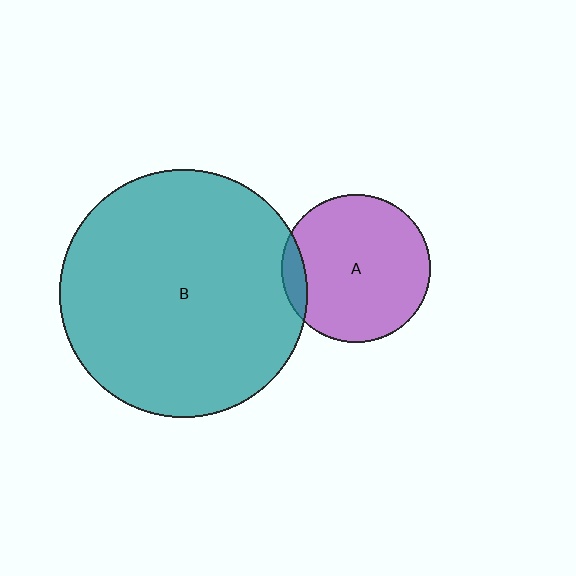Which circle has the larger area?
Circle B (teal).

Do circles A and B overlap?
Yes.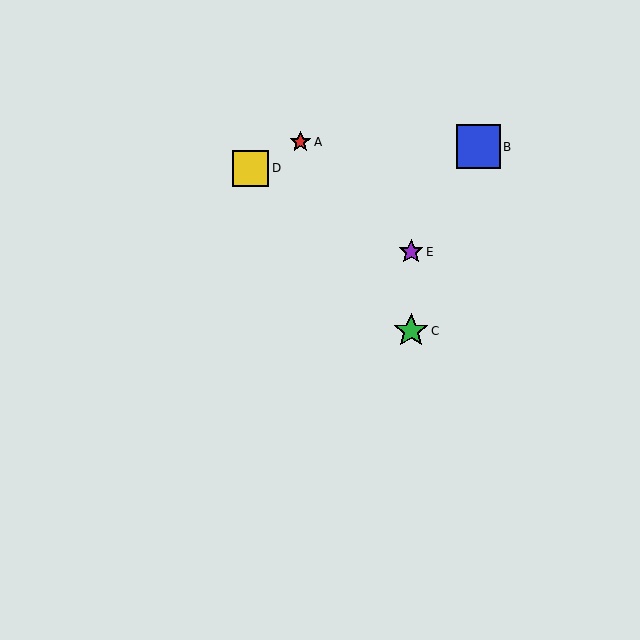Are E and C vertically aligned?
Yes, both are at x≈411.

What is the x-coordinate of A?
Object A is at x≈300.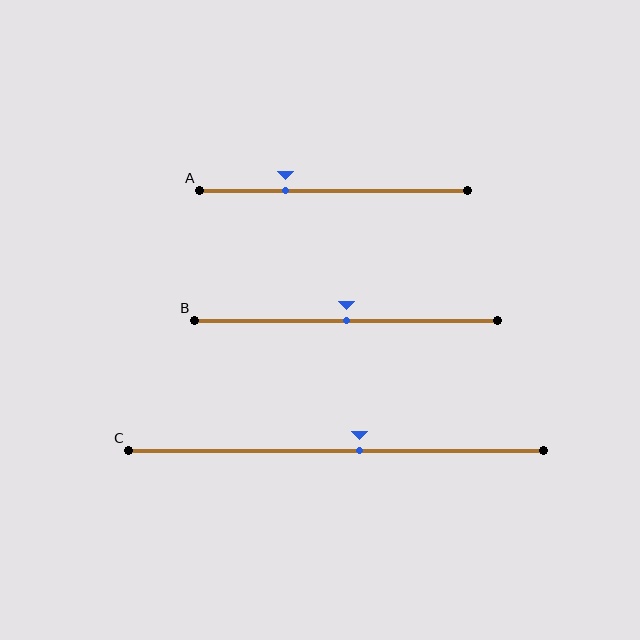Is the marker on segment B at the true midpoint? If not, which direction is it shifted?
Yes, the marker on segment B is at the true midpoint.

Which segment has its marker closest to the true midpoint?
Segment B has its marker closest to the true midpoint.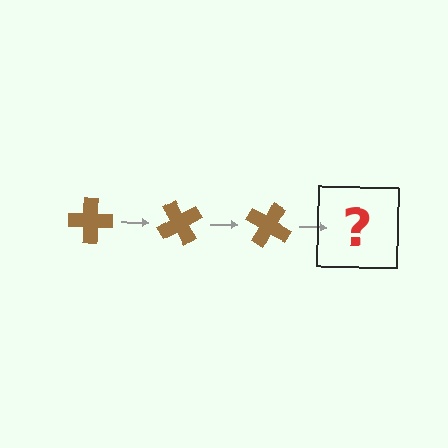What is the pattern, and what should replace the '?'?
The pattern is that the cross rotates 60 degrees each step. The '?' should be a brown cross rotated 180 degrees.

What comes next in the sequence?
The next element should be a brown cross rotated 180 degrees.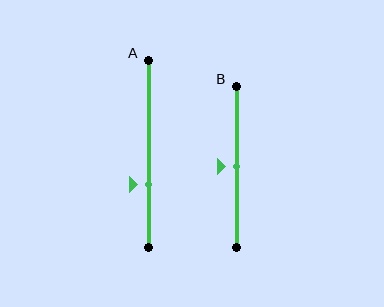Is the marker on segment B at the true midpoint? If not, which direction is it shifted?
Yes, the marker on segment B is at the true midpoint.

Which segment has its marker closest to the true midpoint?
Segment B has its marker closest to the true midpoint.